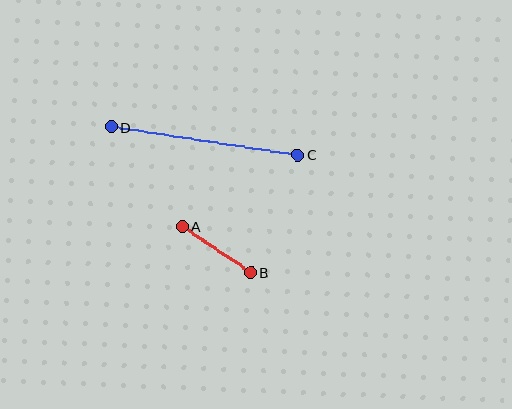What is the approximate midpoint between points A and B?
The midpoint is at approximately (216, 250) pixels.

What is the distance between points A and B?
The distance is approximately 82 pixels.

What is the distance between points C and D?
The distance is approximately 188 pixels.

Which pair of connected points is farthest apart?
Points C and D are farthest apart.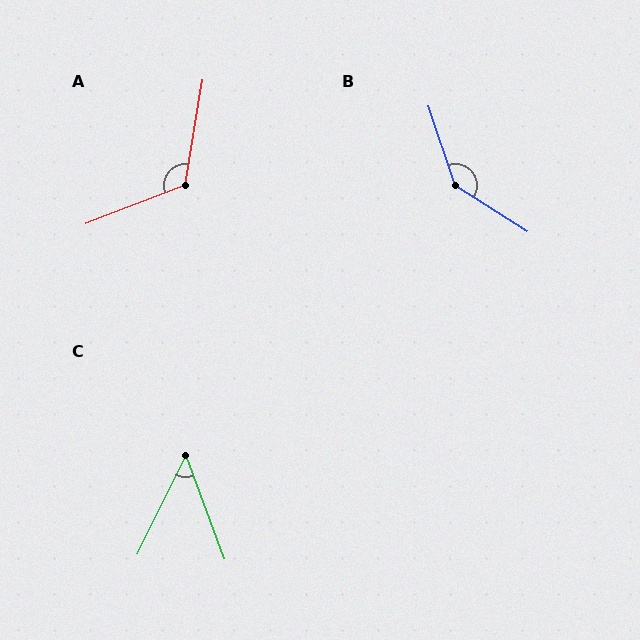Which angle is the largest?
B, at approximately 141 degrees.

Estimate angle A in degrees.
Approximately 121 degrees.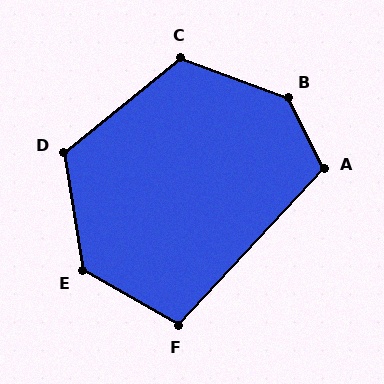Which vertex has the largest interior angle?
B, at approximately 138 degrees.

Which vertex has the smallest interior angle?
F, at approximately 103 degrees.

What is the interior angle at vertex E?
Approximately 129 degrees (obtuse).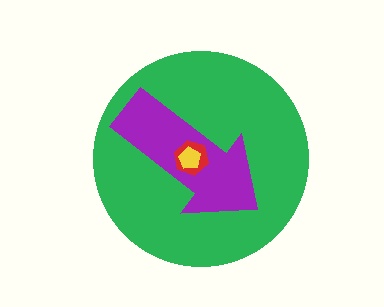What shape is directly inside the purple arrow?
The red hexagon.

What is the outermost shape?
The green circle.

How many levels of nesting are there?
4.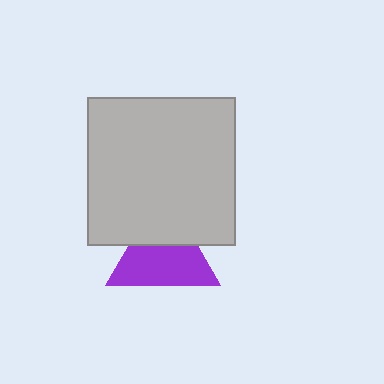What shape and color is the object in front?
The object in front is a light gray square.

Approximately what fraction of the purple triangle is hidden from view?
Roughly 36% of the purple triangle is hidden behind the light gray square.